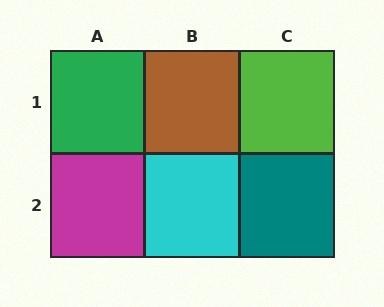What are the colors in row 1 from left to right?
Green, brown, lime.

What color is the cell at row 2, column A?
Magenta.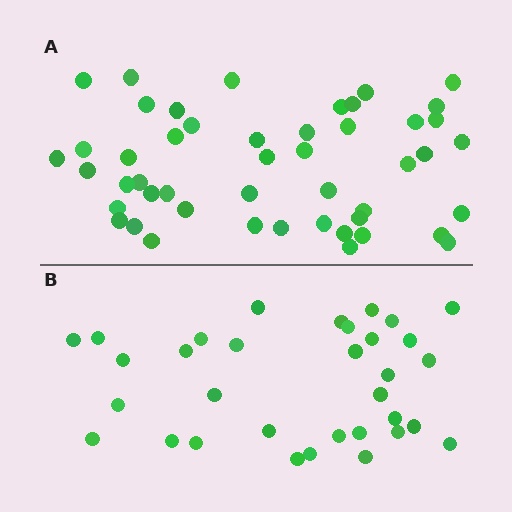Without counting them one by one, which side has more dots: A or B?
Region A (the top region) has more dots.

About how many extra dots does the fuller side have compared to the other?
Region A has approximately 15 more dots than region B.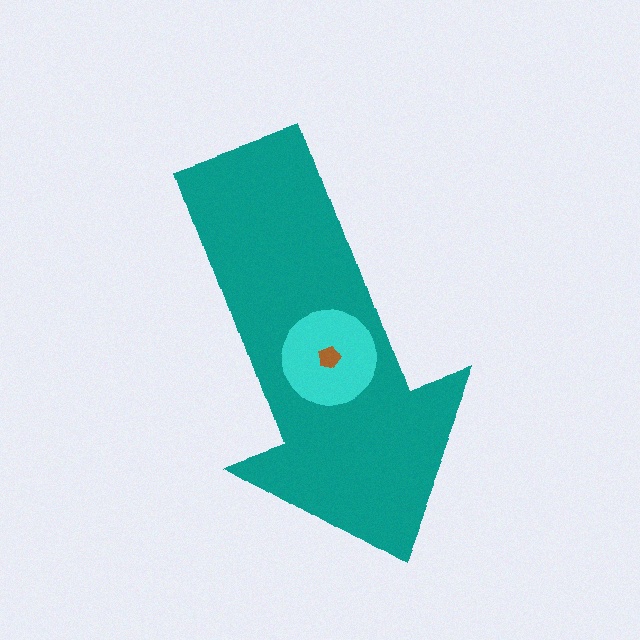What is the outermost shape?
The teal arrow.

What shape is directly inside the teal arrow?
The cyan circle.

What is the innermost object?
The brown pentagon.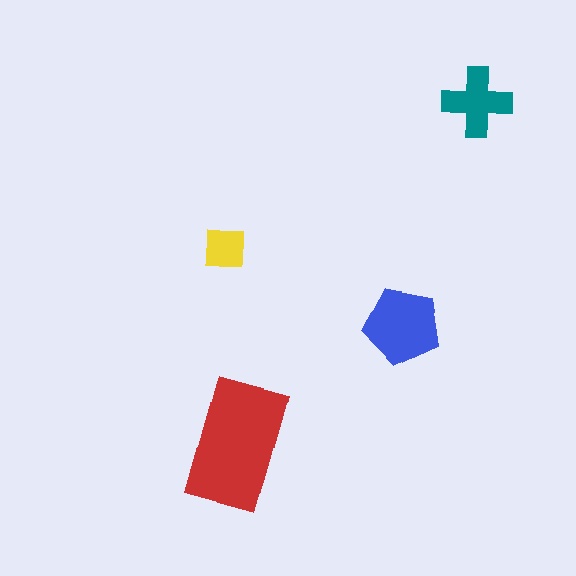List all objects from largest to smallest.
The red rectangle, the blue pentagon, the teal cross, the yellow square.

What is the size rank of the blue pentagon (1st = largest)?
2nd.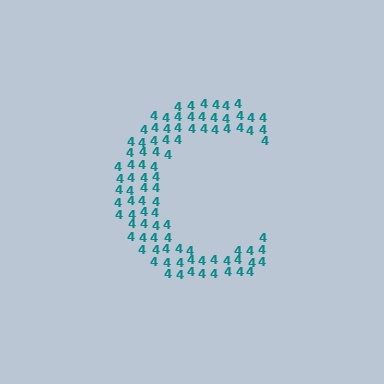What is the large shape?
The large shape is the letter C.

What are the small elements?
The small elements are digit 4's.